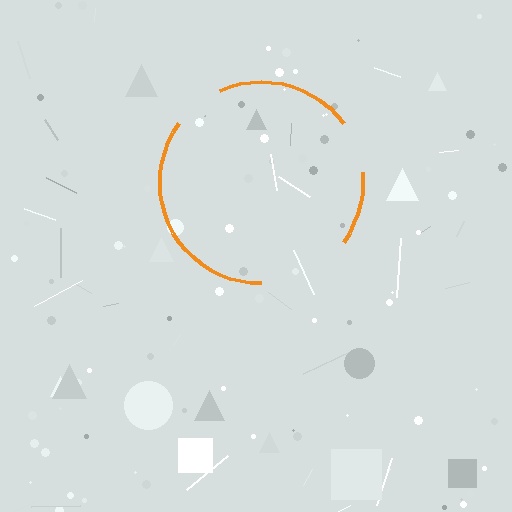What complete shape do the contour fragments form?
The contour fragments form a circle.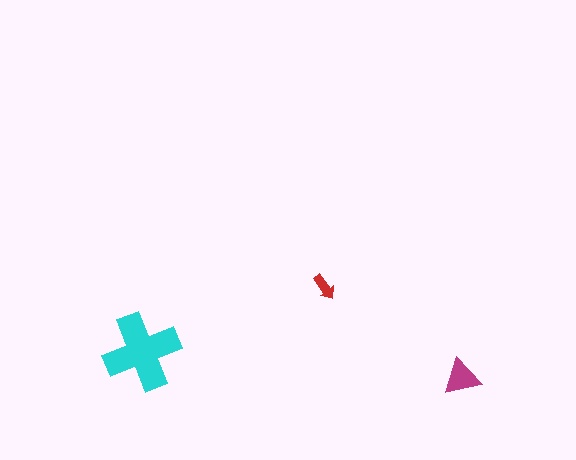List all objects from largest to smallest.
The cyan cross, the magenta triangle, the red arrow.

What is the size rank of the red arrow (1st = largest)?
3rd.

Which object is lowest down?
The magenta triangle is bottommost.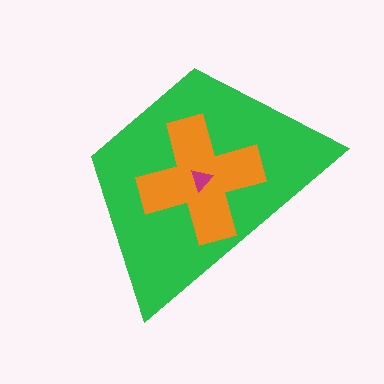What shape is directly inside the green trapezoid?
The orange cross.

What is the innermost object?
The magenta triangle.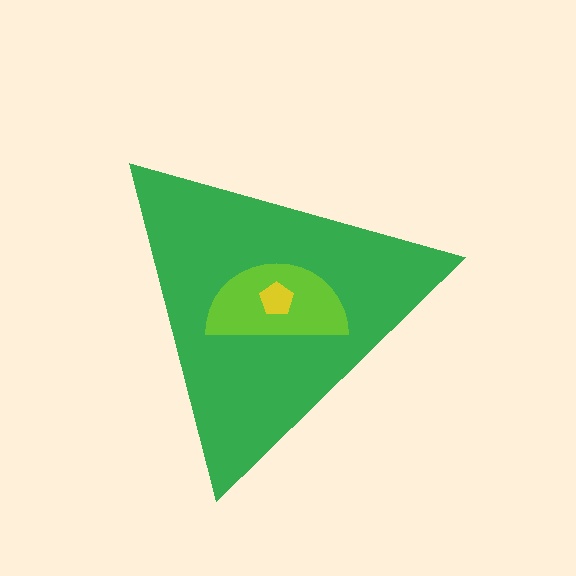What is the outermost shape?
The green triangle.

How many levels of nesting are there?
3.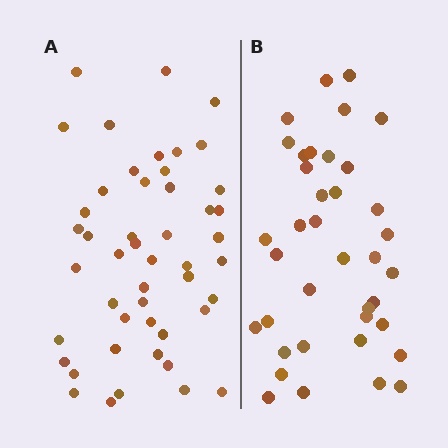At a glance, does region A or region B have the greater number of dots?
Region A (the left region) has more dots.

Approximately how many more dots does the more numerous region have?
Region A has roughly 10 or so more dots than region B.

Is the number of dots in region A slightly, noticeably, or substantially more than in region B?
Region A has noticeably more, but not dramatically so. The ratio is roughly 1.3 to 1.